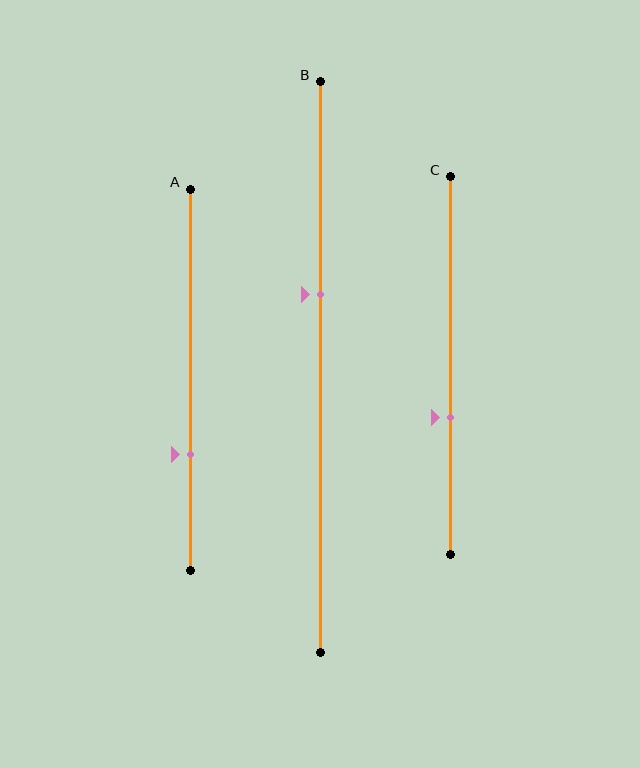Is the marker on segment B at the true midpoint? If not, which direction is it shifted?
No, the marker on segment B is shifted upward by about 13% of the segment length.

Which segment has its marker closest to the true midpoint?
Segment B has its marker closest to the true midpoint.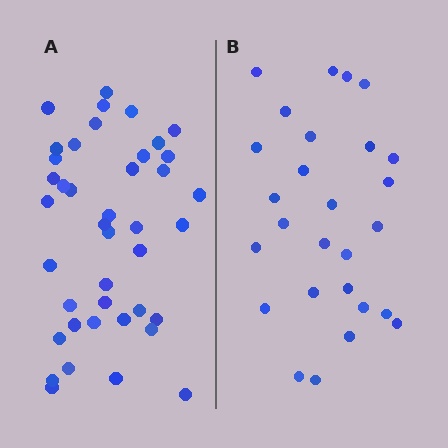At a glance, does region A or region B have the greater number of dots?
Region A (the left region) has more dots.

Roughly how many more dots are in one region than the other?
Region A has approximately 15 more dots than region B.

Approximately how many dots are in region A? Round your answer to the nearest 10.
About 40 dots. (The exact count is 41, which rounds to 40.)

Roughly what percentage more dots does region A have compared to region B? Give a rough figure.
About 50% more.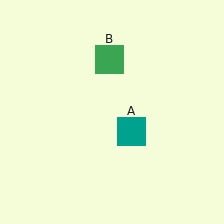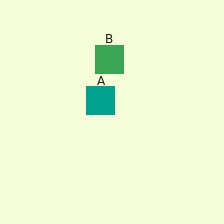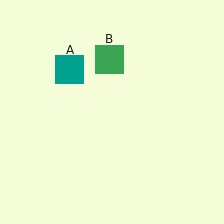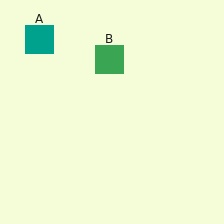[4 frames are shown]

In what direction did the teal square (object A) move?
The teal square (object A) moved up and to the left.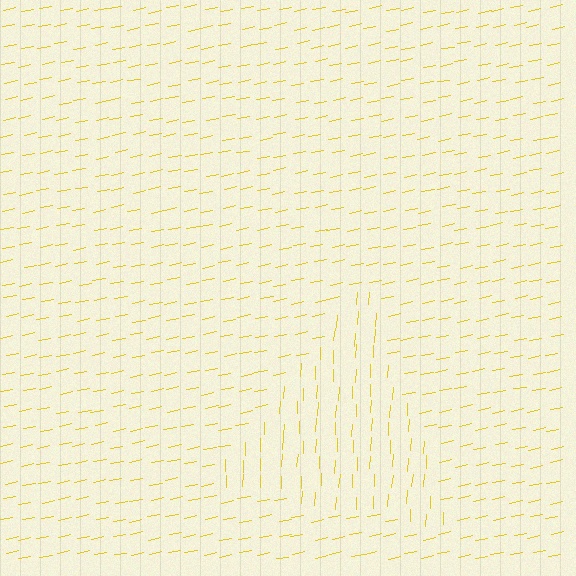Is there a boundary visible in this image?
Yes, there is a texture boundary formed by a change in line orientation.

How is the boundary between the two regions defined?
The boundary is defined purely by a change in line orientation (approximately 76 degrees difference). All lines are the same color and thickness.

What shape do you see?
I see a triangle.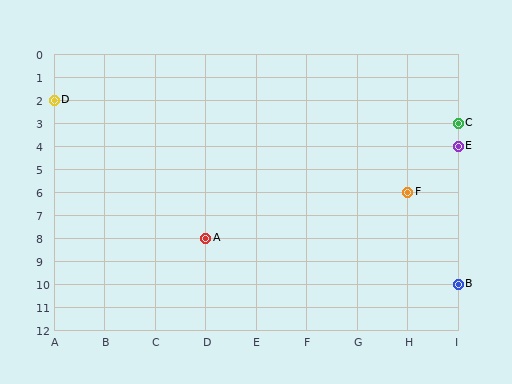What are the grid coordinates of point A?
Point A is at grid coordinates (D, 8).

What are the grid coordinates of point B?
Point B is at grid coordinates (I, 10).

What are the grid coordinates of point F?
Point F is at grid coordinates (H, 6).